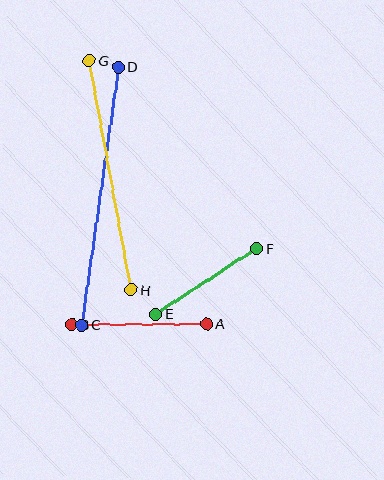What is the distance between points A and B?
The distance is approximately 135 pixels.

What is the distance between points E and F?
The distance is approximately 121 pixels.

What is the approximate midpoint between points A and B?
The midpoint is at approximately (139, 324) pixels.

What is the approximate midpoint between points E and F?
The midpoint is at approximately (206, 282) pixels.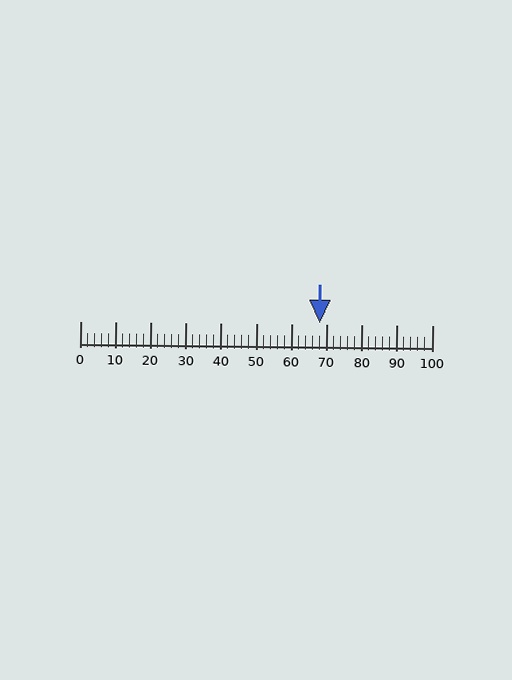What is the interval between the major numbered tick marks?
The major tick marks are spaced 10 units apart.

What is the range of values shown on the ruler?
The ruler shows values from 0 to 100.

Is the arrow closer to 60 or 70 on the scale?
The arrow is closer to 70.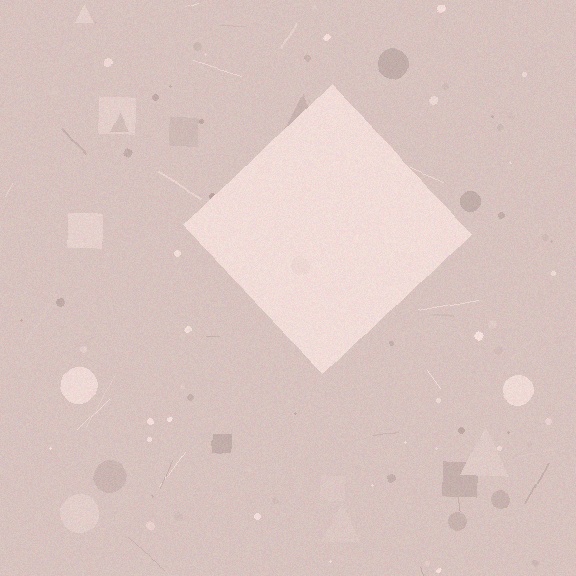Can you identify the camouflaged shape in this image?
The camouflaged shape is a diamond.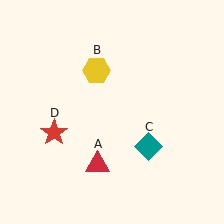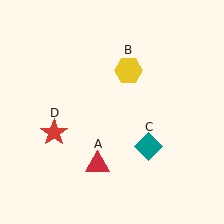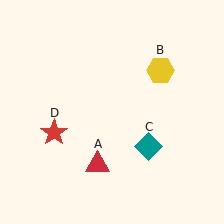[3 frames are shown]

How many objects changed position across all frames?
1 object changed position: yellow hexagon (object B).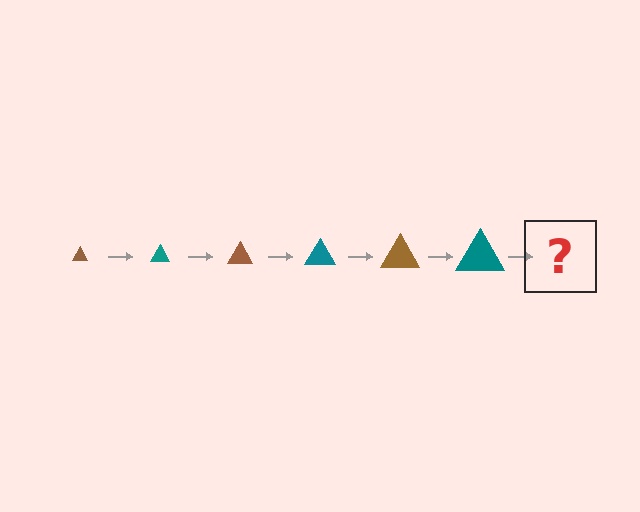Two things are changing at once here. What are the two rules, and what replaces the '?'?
The two rules are that the triangle grows larger each step and the color cycles through brown and teal. The '?' should be a brown triangle, larger than the previous one.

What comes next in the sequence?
The next element should be a brown triangle, larger than the previous one.